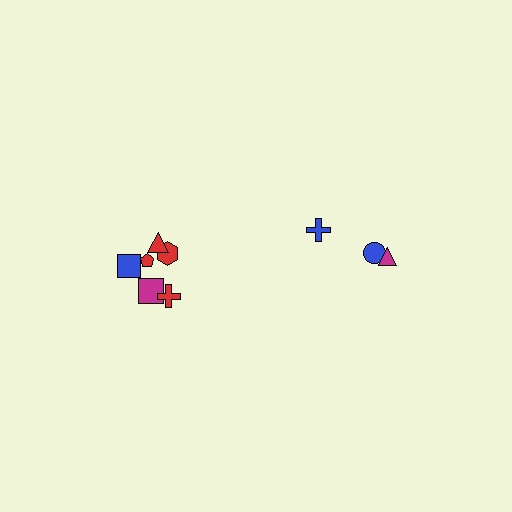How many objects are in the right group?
There are 3 objects.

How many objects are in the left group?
There are 6 objects.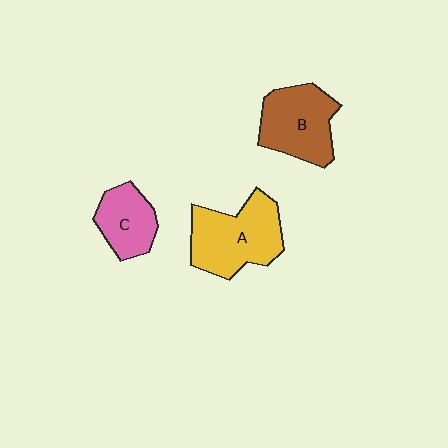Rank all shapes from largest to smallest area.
From largest to smallest: A (yellow), B (brown), C (pink).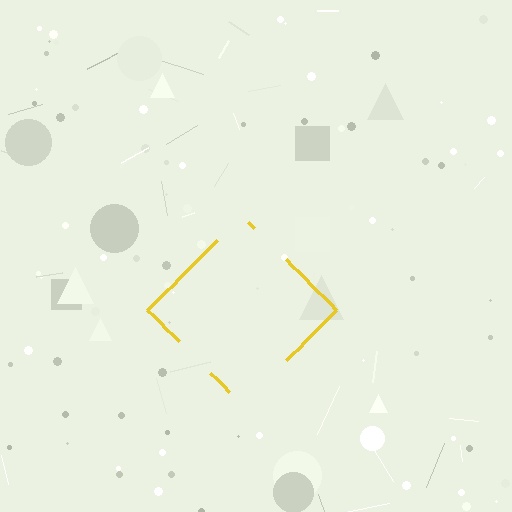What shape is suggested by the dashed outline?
The dashed outline suggests a diamond.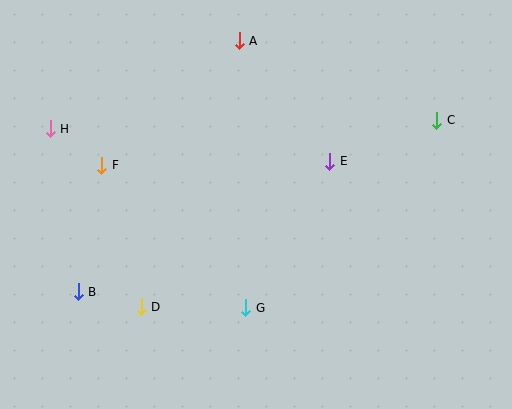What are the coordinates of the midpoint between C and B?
The midpoint between C and B is at (258, 206).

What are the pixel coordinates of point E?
Point E is at (330, 161).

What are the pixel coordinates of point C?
Point C is at (437, 121).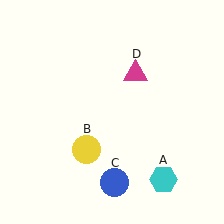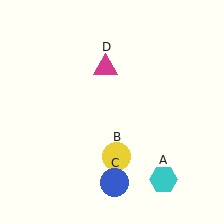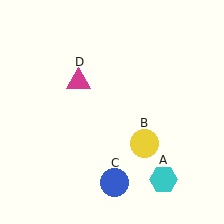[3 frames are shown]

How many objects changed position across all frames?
2 objects changed position: yellow circle (object B), magenta triangle (object D).